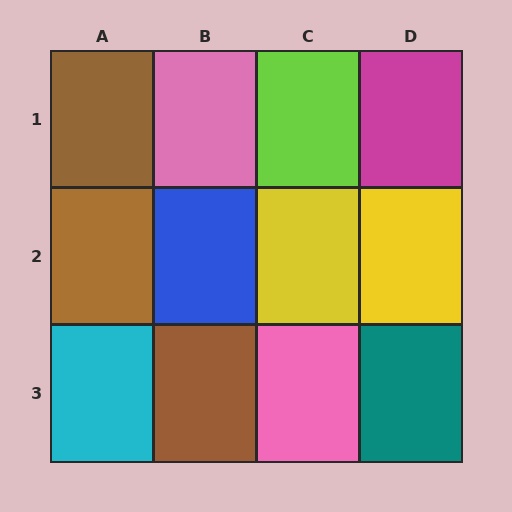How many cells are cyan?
1 cell is cyan.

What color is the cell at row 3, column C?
Pink.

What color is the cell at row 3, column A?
Cyan.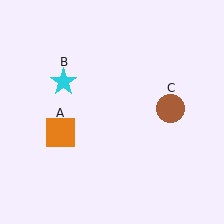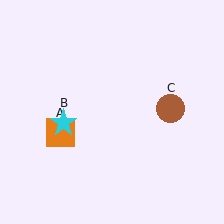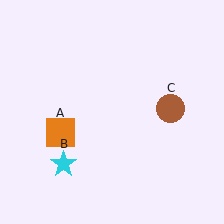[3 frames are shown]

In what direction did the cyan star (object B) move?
The cyan star (object B) moved down.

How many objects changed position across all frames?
1 object changed position: cyan star (object B).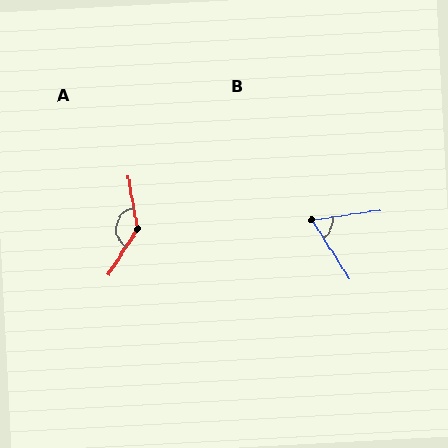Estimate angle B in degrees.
Approximately 65 degrees.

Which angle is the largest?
A, at approximately 137 degrees.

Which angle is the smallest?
B, at approximately 65 degrees.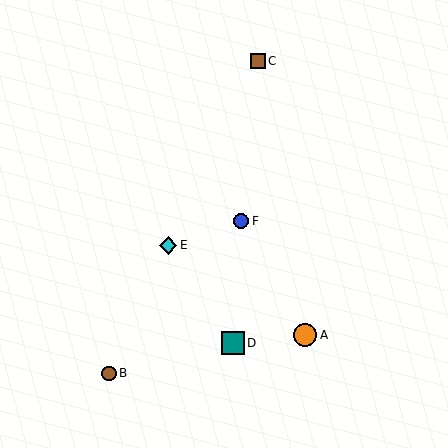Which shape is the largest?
The orange circle (labeled A) is the largest.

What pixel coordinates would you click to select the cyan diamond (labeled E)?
Click at (168, 245) to select the cyan diamond E.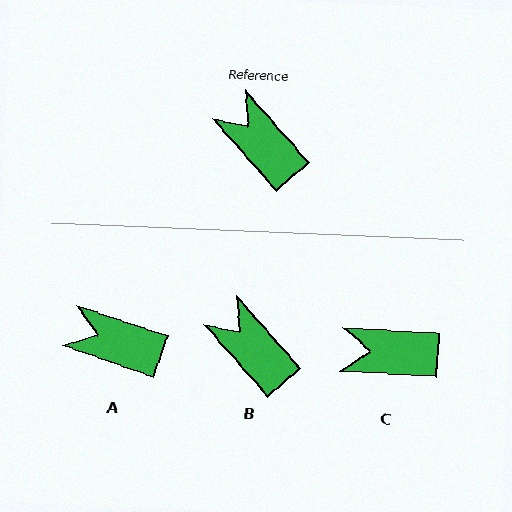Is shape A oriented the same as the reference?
No, it is off by about 30 degrees.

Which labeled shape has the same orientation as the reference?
B.